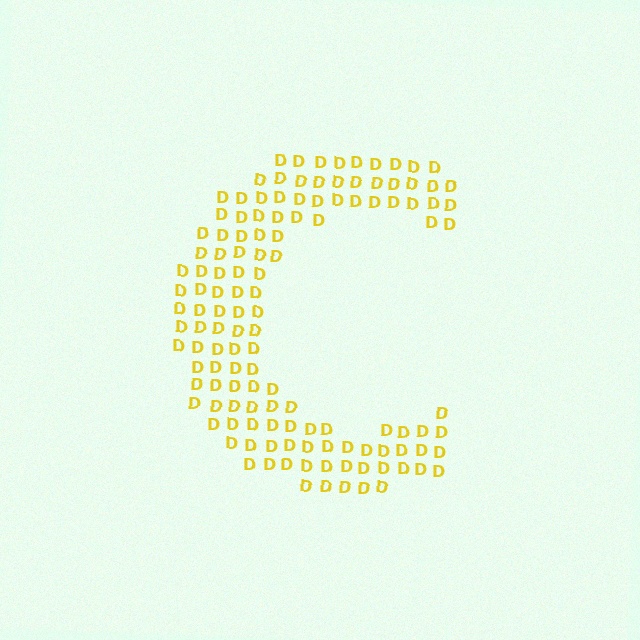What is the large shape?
The large shape is the letter C.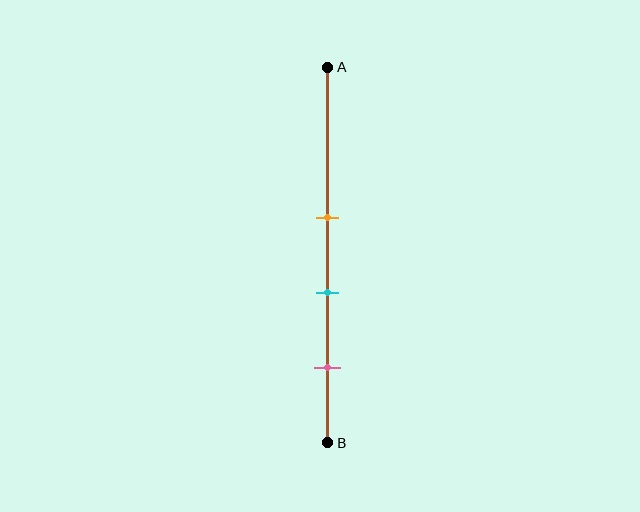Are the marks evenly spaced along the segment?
Yes, the marks are approximately evenly spaced.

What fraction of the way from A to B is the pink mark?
The pink mark is approximately 80% (0.8) of the way from A to B.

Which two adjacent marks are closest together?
The orange and cyan marks are the closest adjacent pair.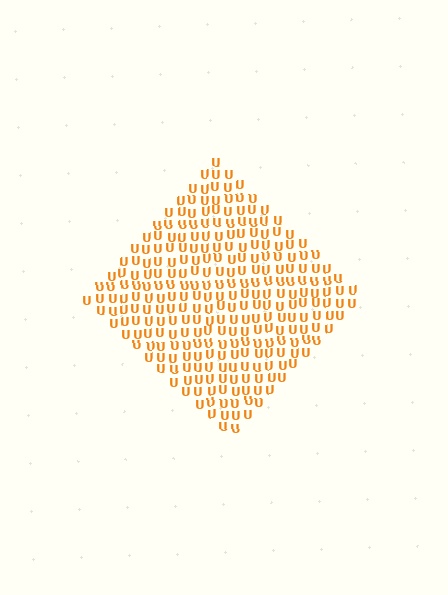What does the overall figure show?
The overall figure shows a diamond.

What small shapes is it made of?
It is made of small letter U's.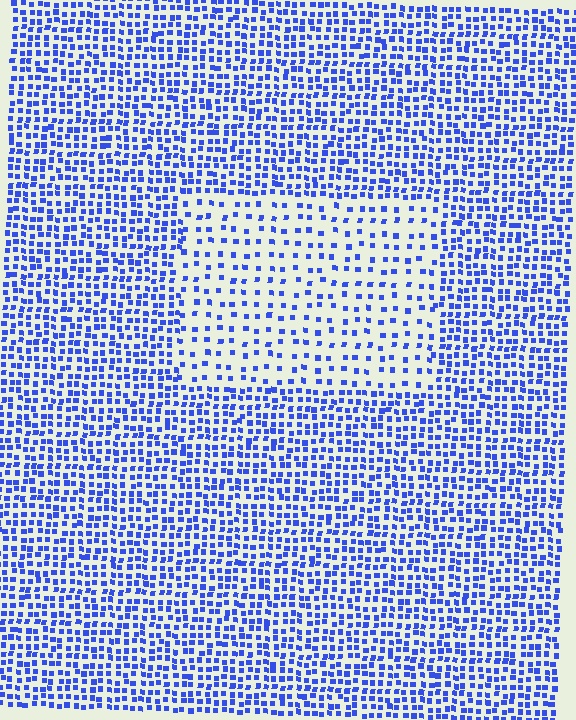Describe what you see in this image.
The image contains small blue elements arranged at two different densities. A rectangle-shaped region is visible where the elements are less densely packed than the surrounding area.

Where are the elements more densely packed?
The elements are more densely packed outside the rectangle boundary.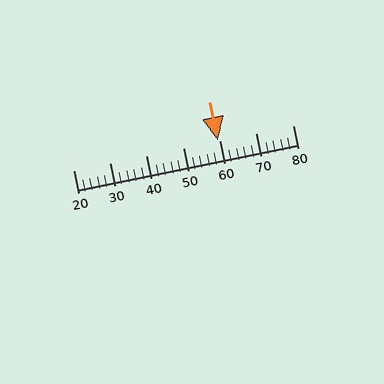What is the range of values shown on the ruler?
The ruler shows values from 20 to 80.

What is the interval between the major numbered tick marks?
The major tick marks are spaced 10 units apart.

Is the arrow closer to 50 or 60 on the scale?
The arrow is closer to 60.